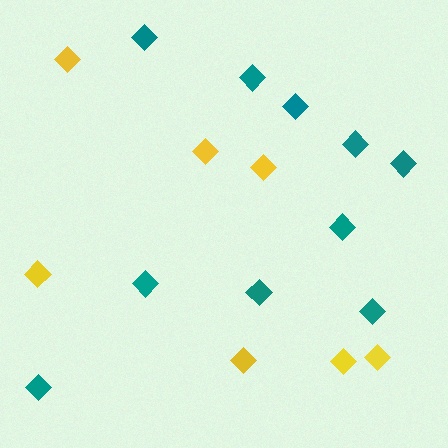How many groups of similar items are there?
There are 2 groups: one group of yellow diamonds (7) and one group of teal diamonds (10).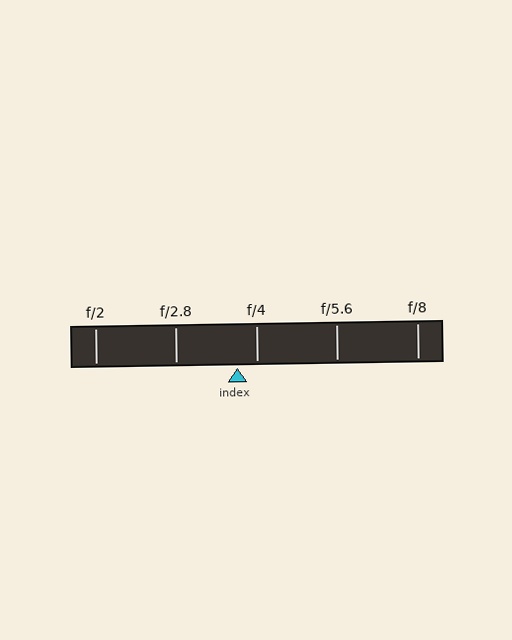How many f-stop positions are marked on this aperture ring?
There are 5 f-stop positions marked.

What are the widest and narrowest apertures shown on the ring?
The widest aperture shown is f/2 and the narrowest is f/8.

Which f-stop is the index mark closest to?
The index mark is closest to f/4.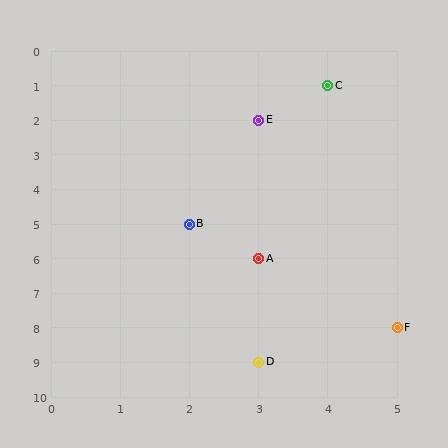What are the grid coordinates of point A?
Point A is at grid coordinates (3, 6).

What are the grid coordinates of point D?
Point D is at grid coordinates (3, 9).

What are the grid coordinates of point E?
Point E is at grid coordinates (3, 2).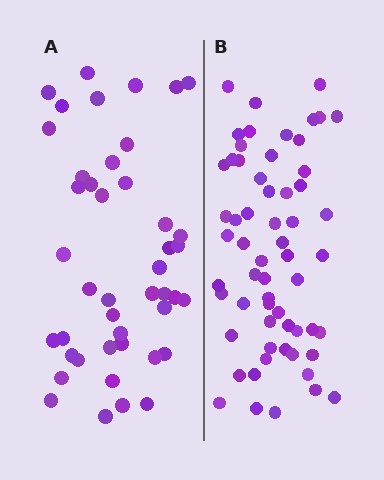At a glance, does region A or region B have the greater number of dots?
Region B (the right region) has more dots.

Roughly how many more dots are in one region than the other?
Region B has approximately 15 more dots than region A.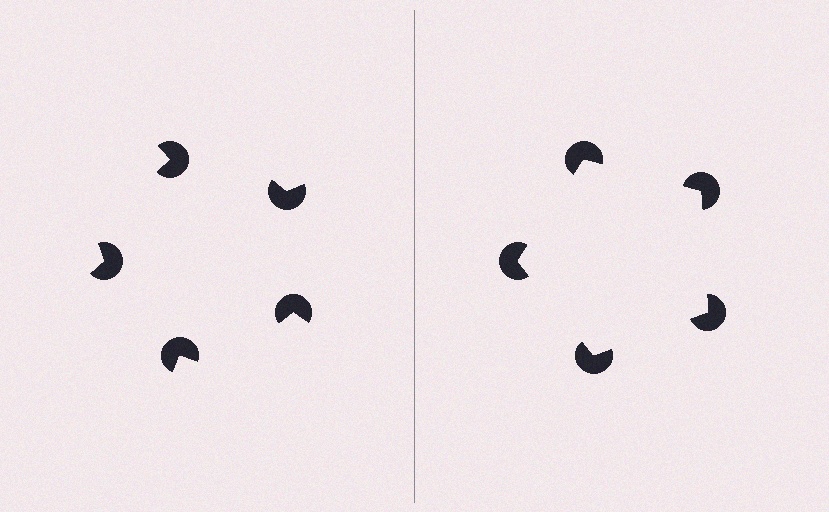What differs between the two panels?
The pac-man discs are positioned identically on both sides; only the wedge orientations differ. On the right they align to a pentagon; on the left they are misaligned.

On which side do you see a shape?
An illusory pentagon appears on the right side. On the left side the wedge cuts are rotated, so no coherent shape forms.